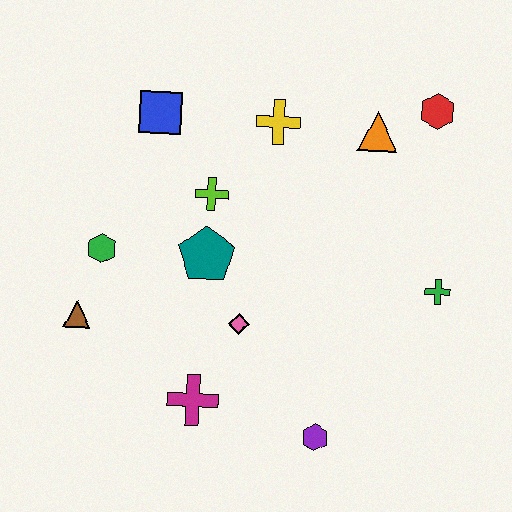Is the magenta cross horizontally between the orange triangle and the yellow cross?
No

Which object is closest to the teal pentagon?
The lime cross is closest to the teal pentagon.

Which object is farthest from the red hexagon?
The brown triangle is farthest from the red hexagon.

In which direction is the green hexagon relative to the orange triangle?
The green hexagon is to the left of the orange triangle.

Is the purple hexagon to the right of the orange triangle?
No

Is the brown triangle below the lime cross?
Yes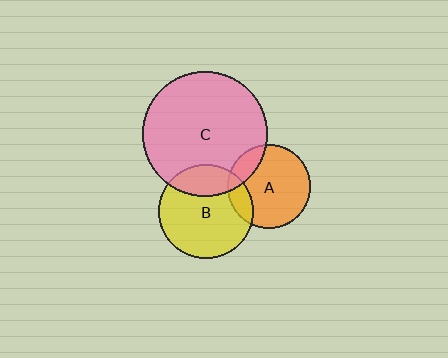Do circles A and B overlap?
Yes.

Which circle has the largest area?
Circle C (pink).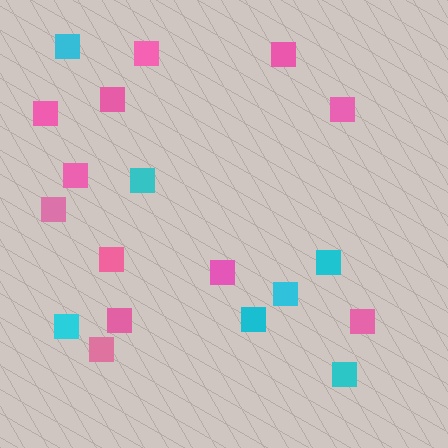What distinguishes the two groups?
There are 2 groups: one group of pink squares (12) and one group of cyan squares (7).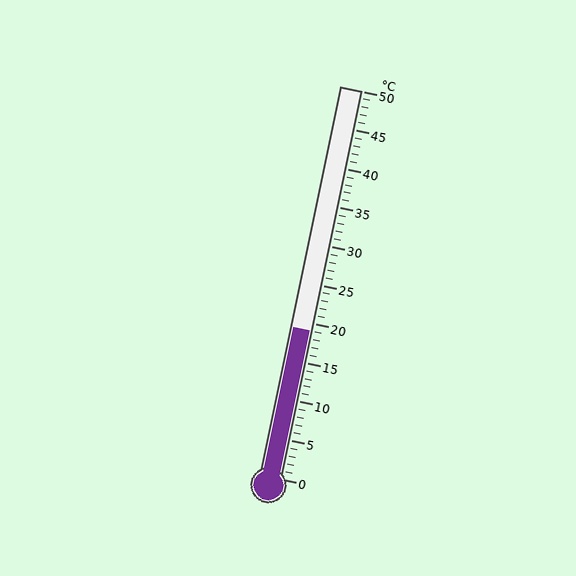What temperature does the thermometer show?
The thermometer shows approximately 19°C.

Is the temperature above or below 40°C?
The temperature is below 40°C.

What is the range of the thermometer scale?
The thermometer scale ranges from 0°C to 50°C.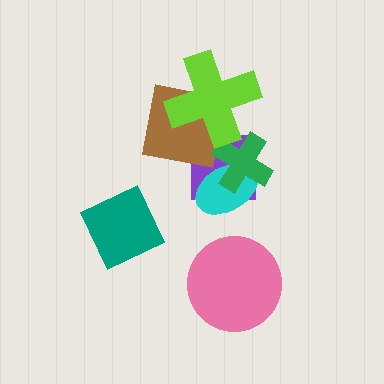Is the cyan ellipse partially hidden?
Yes, it is partially covered by another shape.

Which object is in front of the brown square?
The lime cross is in front of the brown square.